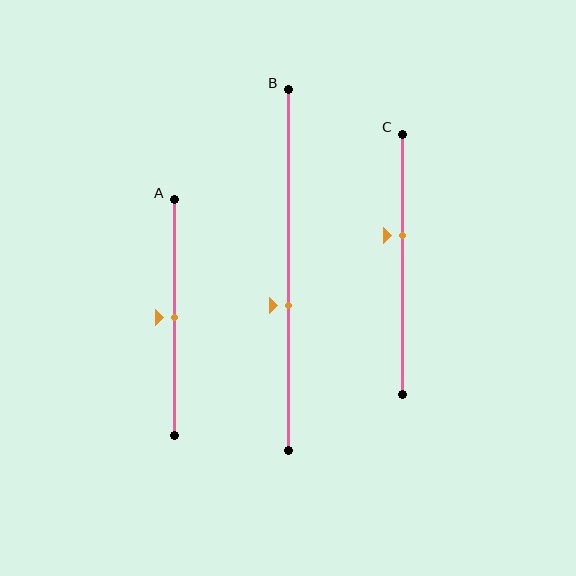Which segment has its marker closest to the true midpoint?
Segment A has its marker closest to the true midpoint.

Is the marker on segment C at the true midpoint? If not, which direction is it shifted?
No, the marker on segment C is shifted upward by about 11% of the segment length.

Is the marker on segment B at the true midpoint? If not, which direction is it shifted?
No, the marker on segment B is shifted downward by about 10% of the segment length.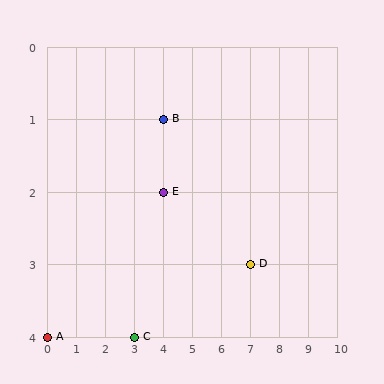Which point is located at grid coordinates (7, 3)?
Point D is at (7, 3).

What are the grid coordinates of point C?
Point C is at grid coordinates (3, 4).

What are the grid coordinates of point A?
Point A is at grid coordinates (0, 4).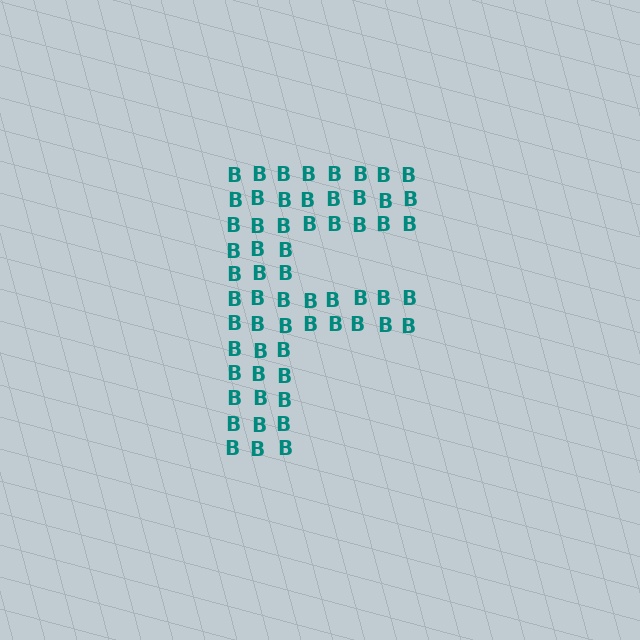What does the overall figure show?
The overall figure shows the letter F.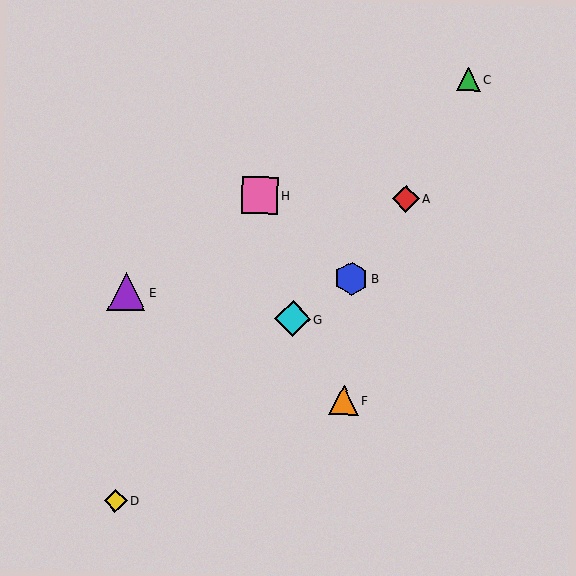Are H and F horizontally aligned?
No, H is at y≈195 and F is at y≈400.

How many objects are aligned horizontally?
2 objects (A, H) are aligned horizontally.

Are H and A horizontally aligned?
Yes, both are at y≈195.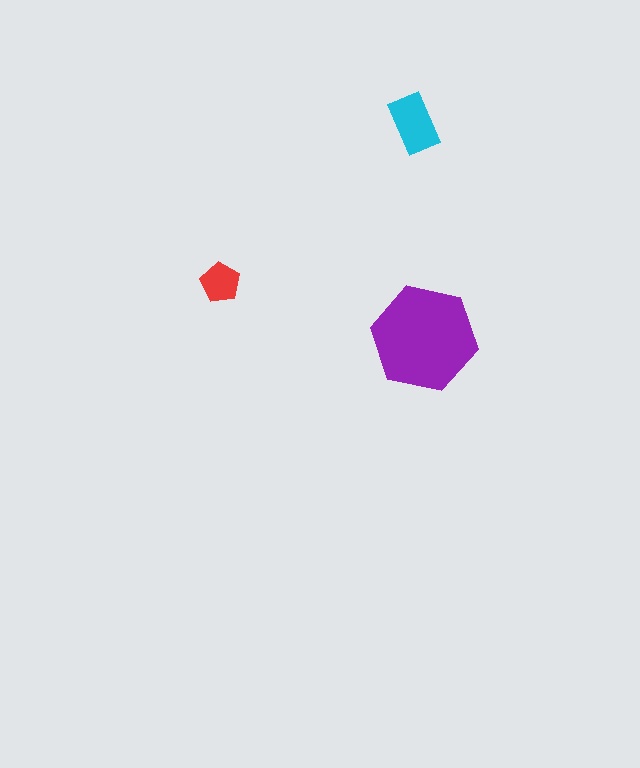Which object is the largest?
The purple hexagon.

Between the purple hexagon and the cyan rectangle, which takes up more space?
The purple hexagon.